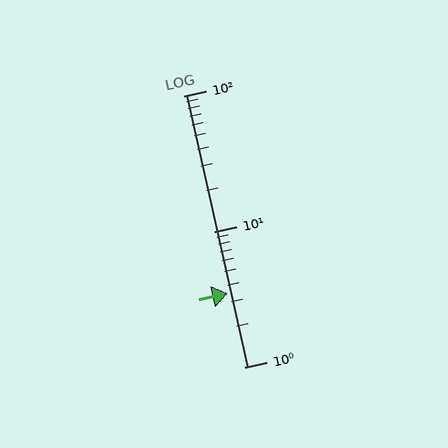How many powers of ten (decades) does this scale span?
The scale spans 2 decades, from 1 to 100.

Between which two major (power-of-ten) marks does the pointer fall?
The pointer is between 1 and 10.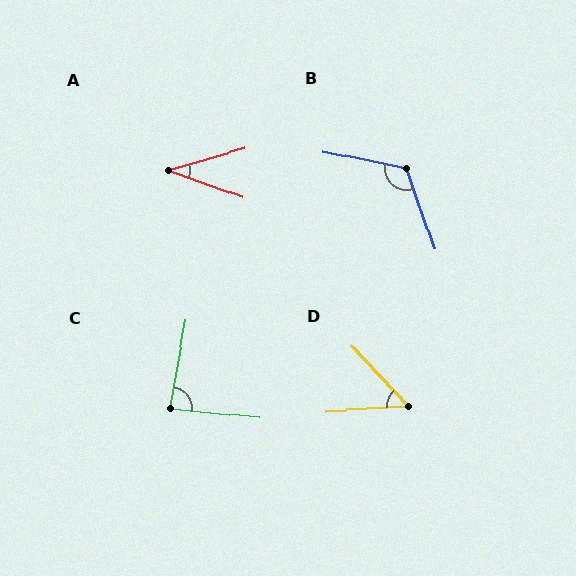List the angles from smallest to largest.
A (37°), D (50°), C (85°), B (121°).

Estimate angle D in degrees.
Approximately 50 degrees.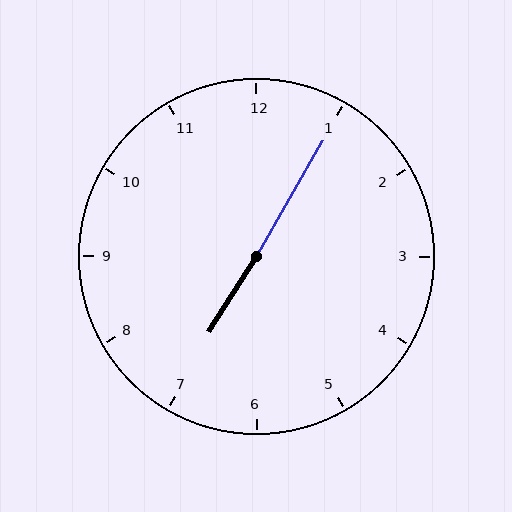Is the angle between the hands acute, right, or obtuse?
It is obtuse.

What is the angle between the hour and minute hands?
Approximately 178 degrees.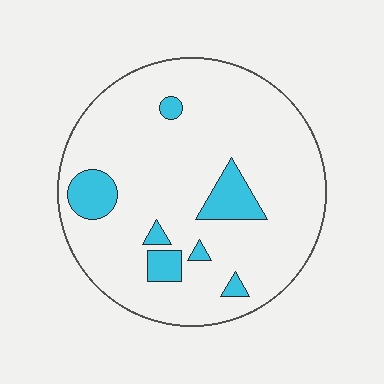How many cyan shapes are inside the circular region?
7.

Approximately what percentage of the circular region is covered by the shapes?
Approximately 10%.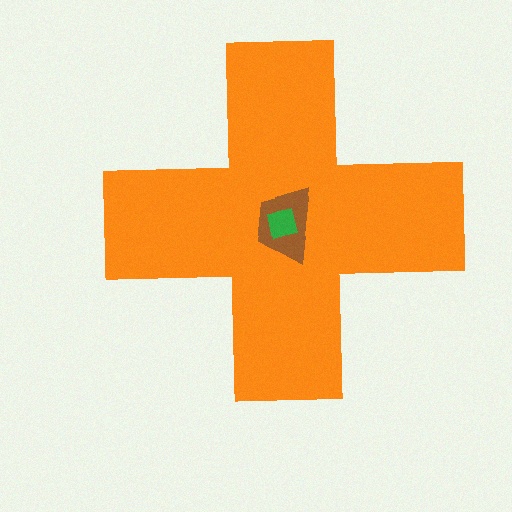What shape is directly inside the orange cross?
The brown trapezoid.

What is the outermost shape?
The orange cross.